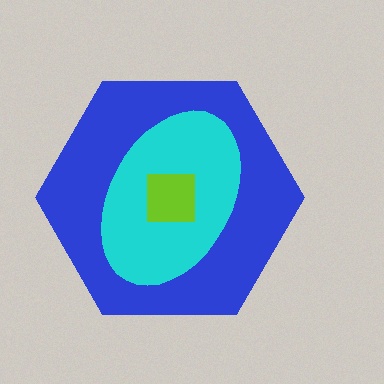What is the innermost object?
The lime square.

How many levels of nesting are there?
3.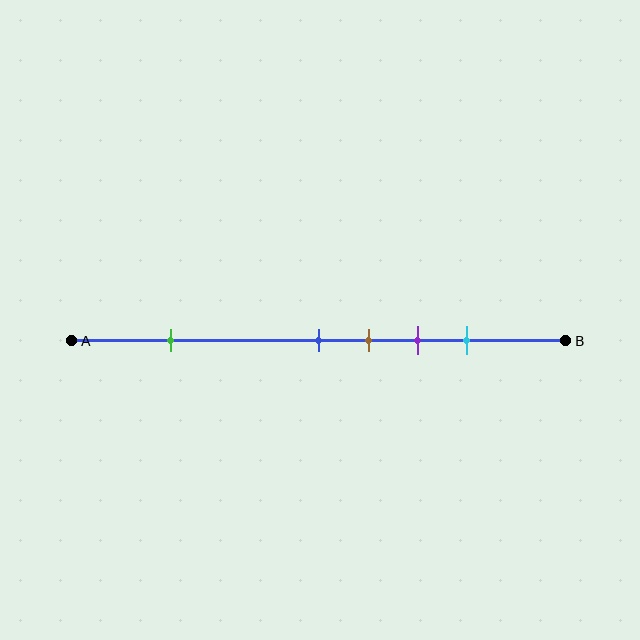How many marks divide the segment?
There are 5 marks dividing the segment.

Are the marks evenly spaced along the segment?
No, the marks are not evenly spaced.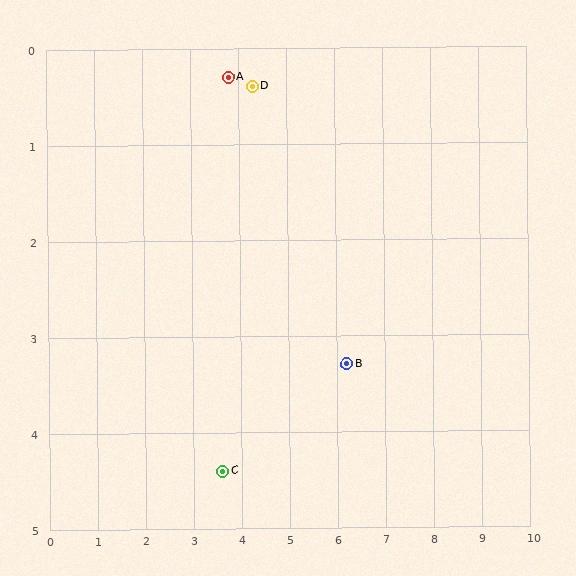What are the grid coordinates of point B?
Point B is at approximately (6.2, 3.3).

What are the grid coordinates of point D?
Point D is at approximately (4.3, 0.4).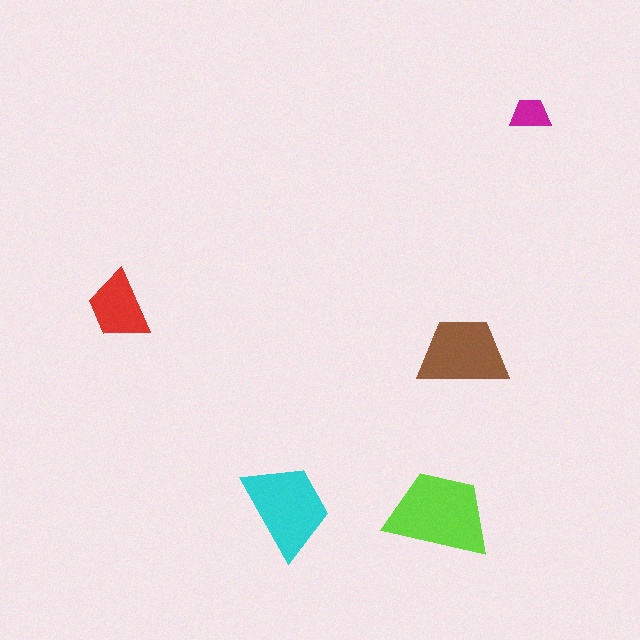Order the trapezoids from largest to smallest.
the lime one, the cyan one, the brown one, the red one, the magenta one.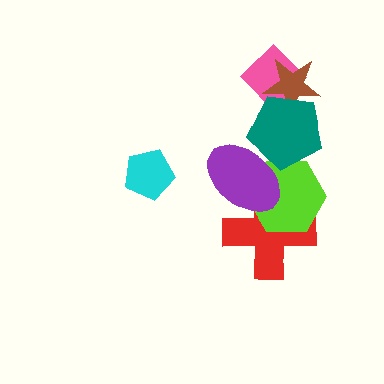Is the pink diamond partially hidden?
Yes, it is partially covered by another shape.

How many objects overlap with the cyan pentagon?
0 objects overlap with the cyan pentagon.